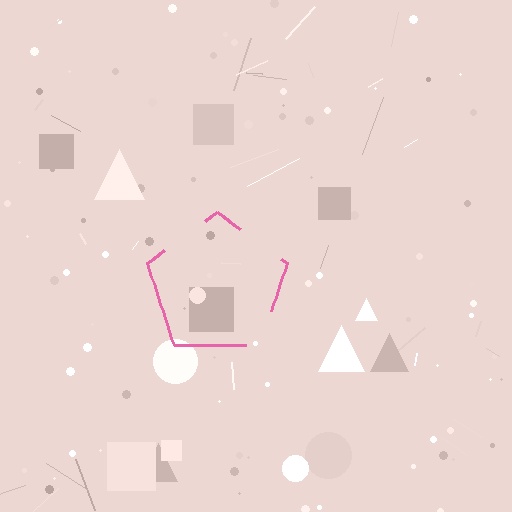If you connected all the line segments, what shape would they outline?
They would outline a pentagon.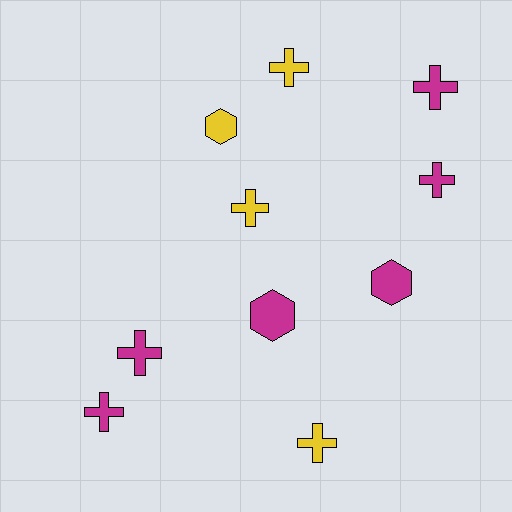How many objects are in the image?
There are 10 objects.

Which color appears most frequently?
Magenta, with 6 objects.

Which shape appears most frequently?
Cross, with 7 objects.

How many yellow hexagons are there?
There is 1 yellow hexagon.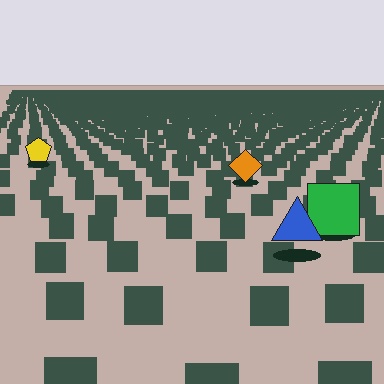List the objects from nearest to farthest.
From nearest to farthest: the blue triangle, the green square, the orange diamond, the yellow pentagon.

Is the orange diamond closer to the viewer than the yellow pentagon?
Yes. The orange diamond is closer — you can tell from the texture gradient: the ground texture is coarser near it.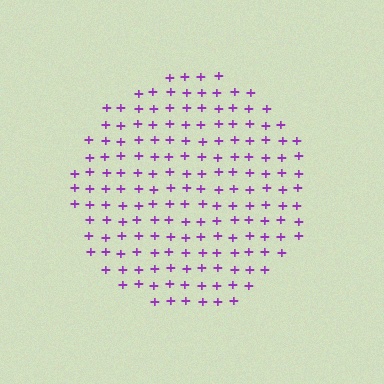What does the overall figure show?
The overall figure shows a circle.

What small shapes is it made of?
It is made of small plus signs.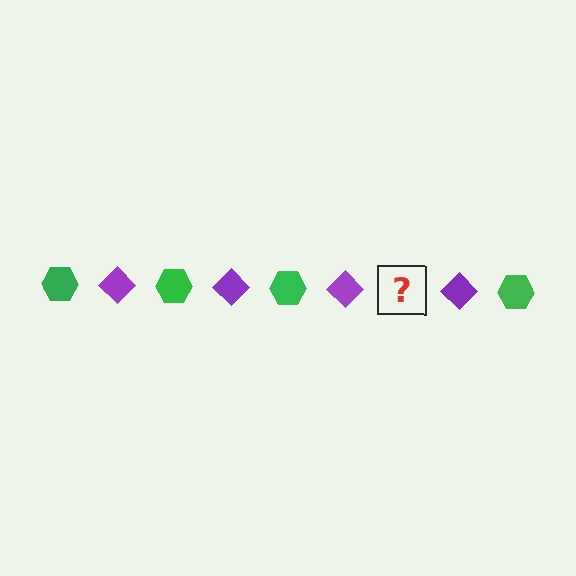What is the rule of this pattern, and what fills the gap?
The rule is that the pattern alternates between green hexagon and purple diamond. The gap should be filled with a green hexagon.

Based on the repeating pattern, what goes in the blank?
The blank should be a green hexagon.